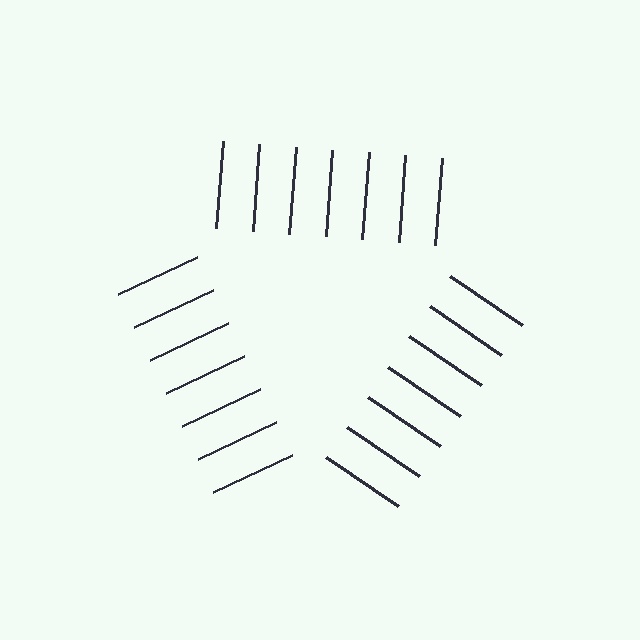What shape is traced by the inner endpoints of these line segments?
An illusory triangle — the line segments terminate on its edges but no continuous stroke is drawn.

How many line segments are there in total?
21 — 7 along each of the 3 edges.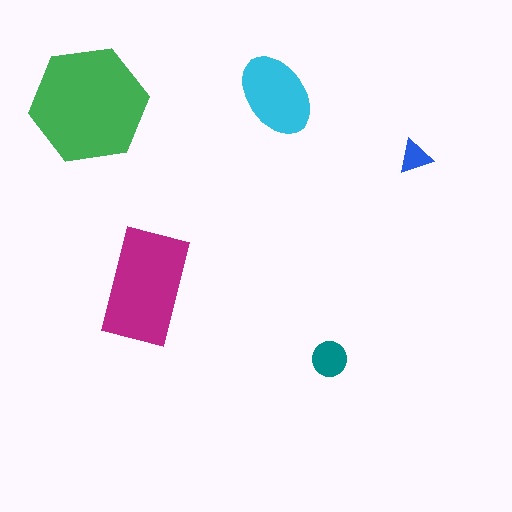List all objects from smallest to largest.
The blue triangle, the teal circle, the cyan ellipse, the magenta rectangle, the green hexagon.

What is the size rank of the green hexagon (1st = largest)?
1st.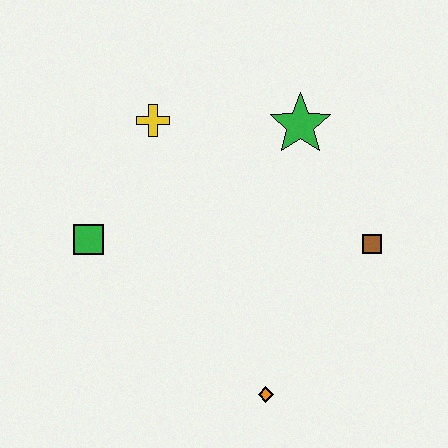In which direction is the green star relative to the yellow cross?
The green star is to the right of the yellow cross.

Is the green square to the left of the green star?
Yes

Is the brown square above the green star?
No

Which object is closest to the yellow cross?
The green square is closest to the yellow cross.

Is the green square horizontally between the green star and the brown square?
No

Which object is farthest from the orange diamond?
The yellow cross is farthest from the orange diamond.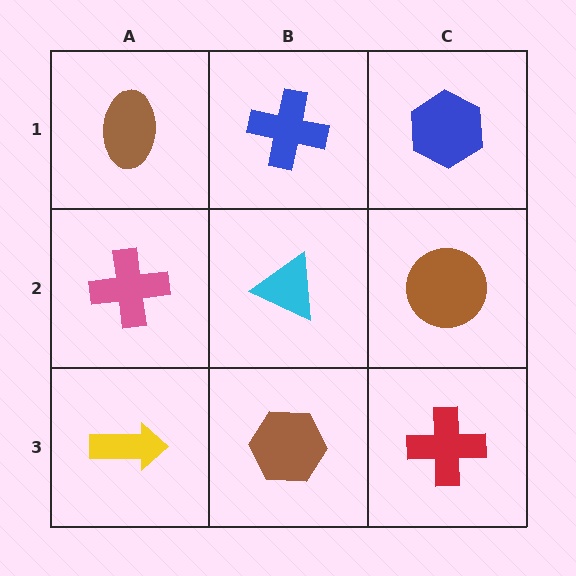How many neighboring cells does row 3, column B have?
3.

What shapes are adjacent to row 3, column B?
A cyan triangle (row 2, column B), a yellow arrow (row 3, column A), a red cross (row 3, column C).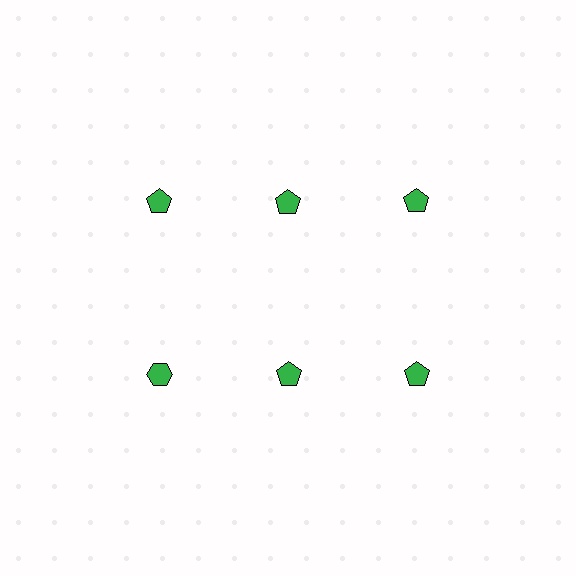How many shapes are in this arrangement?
There are 6 shapes arranged in a grid pattern.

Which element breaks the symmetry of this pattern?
The green hexagon in the second row, leftmost column breaks the symmetry. All other shapes are green pentagons.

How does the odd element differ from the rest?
It has a different shape: hexagon instead of pentagon.